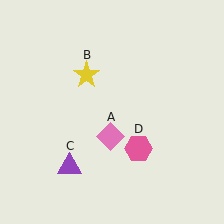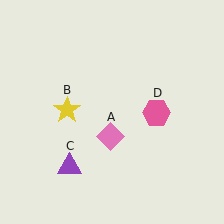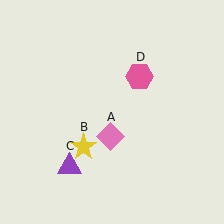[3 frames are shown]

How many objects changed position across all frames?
2 objects changed position: yellow star (object B), pink hexagon (object D).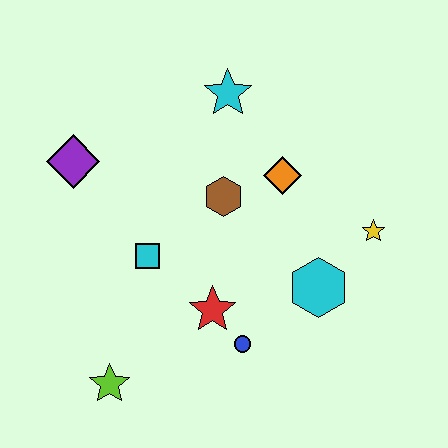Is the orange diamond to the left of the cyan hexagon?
Yes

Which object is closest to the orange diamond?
The brown hexagon is closest to the orange diamond.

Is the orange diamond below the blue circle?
No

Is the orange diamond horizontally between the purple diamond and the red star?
No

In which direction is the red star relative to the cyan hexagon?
The red star is to the left of the cyan hexagon.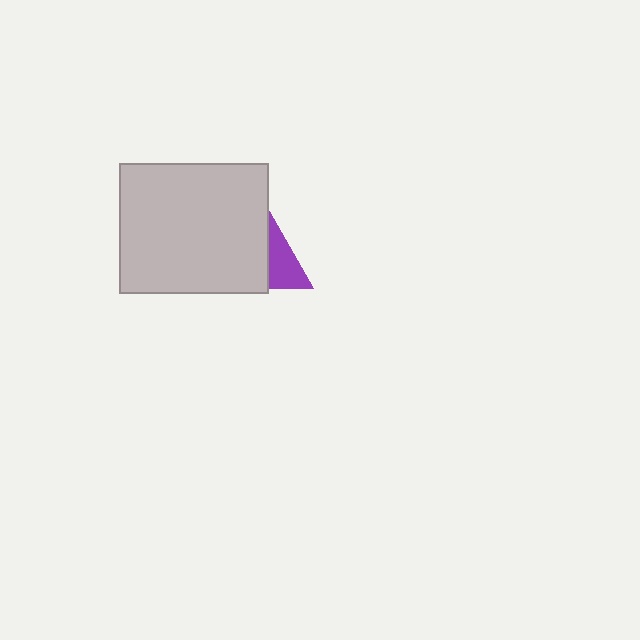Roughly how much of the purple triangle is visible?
A small part of it is visible (roughly 36%).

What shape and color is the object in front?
The object in front is a light gray rectangle.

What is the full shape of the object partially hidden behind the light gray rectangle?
The partially hidden object is a purple triangle.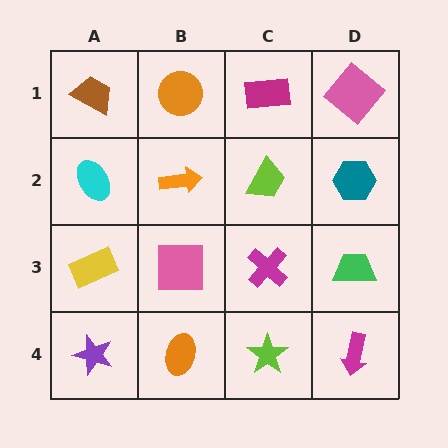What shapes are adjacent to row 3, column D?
A teal hexagon (row 2, column D), a magenta arrow (row 4, column D), a magenta cross (row 3, column C).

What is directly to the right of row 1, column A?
An orange circle.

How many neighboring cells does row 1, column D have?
2.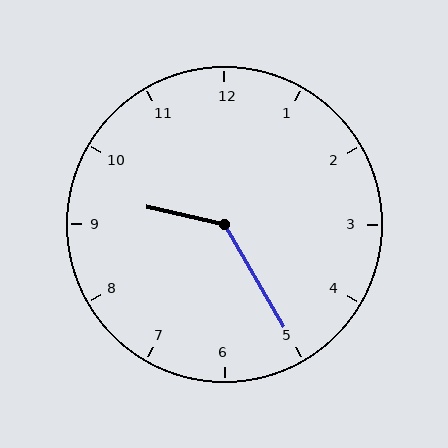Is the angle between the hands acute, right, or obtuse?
It is obtuse.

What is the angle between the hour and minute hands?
Approximately 132 degrees.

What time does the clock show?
9:25.